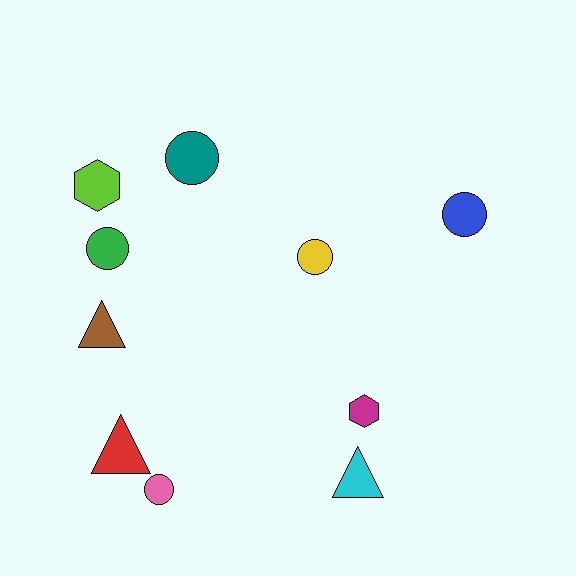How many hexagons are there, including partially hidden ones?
There are 2 hexagons.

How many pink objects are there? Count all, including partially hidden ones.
There is 1 pink object.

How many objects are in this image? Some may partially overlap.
There are 10 objects.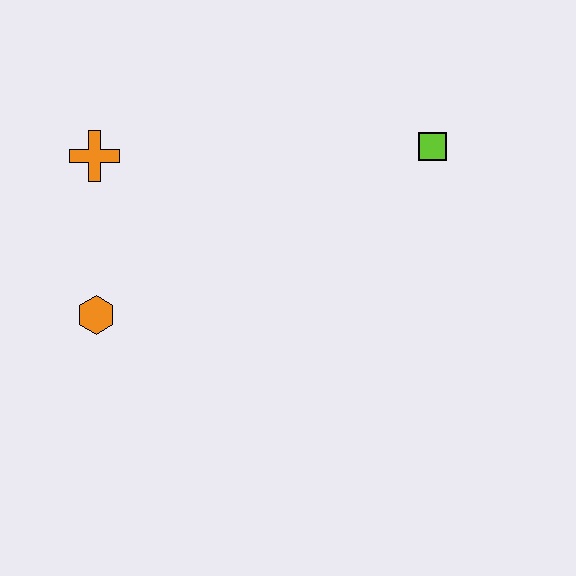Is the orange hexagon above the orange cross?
No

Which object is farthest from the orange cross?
The lime square is farthest from the orange cross.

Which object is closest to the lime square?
The orange cross is closest to the lime square.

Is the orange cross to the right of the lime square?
No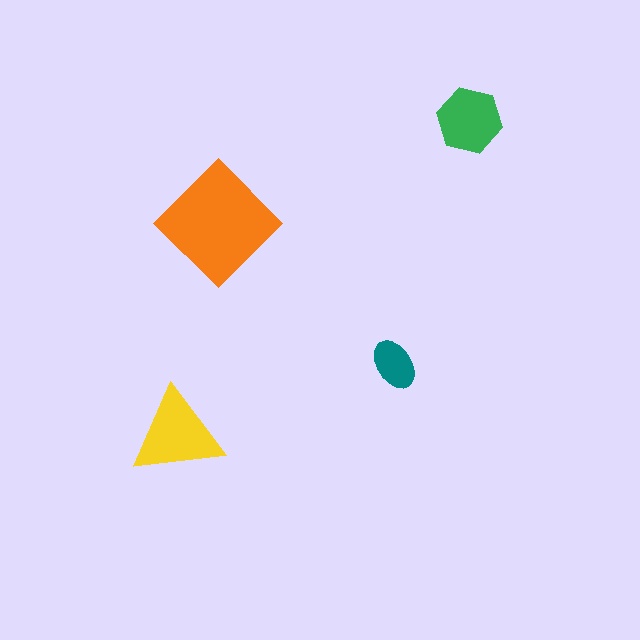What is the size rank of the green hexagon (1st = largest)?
3rd.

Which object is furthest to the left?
The yellow triangle is leftmost.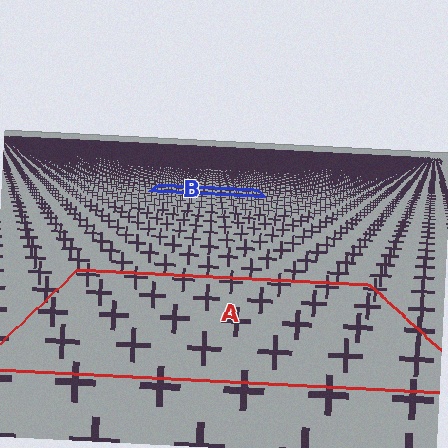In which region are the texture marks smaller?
The texture marks are smaller in region B, because it is farther away.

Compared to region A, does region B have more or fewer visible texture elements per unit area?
Region B has more texture elements per unit area — they are packed more densely because it is farther away.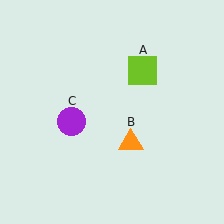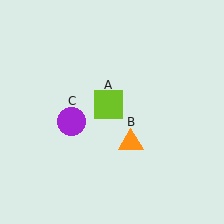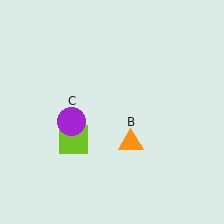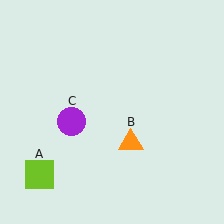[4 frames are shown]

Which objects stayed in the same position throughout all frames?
Orange triangle (object B) and purple circle (object C) remained stationary.